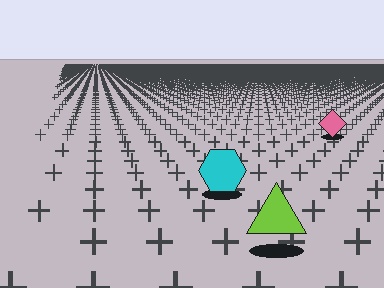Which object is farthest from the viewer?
The pink diamond is farthest from the viewer. It appears smaller and the ground texture around it is denser.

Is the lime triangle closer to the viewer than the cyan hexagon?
Yes. The lime triangle is closer — you can tell from the texture gradient: the ground texture is coarser near it.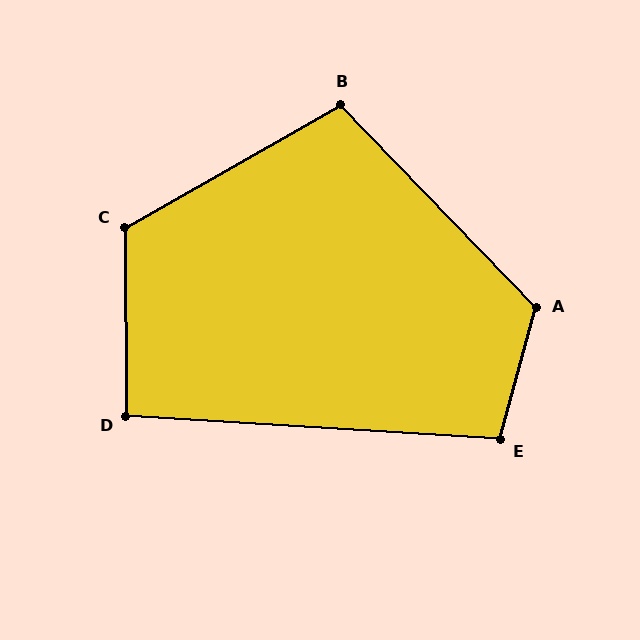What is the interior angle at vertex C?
Approximately 119 degrees (obtuse).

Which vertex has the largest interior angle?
A, at approximately 121 degrees.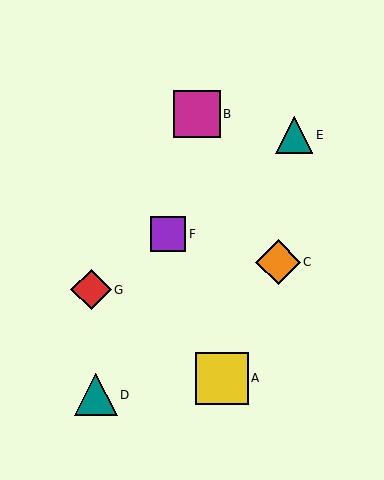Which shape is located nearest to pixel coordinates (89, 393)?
The teal triangle (labeled D) at (96, 395) is nearest to that location.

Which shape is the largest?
The yellow square (labeled A) is the largest.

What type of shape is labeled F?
Shape F is a purple square.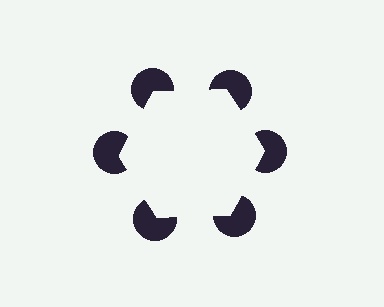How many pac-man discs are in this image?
There are 6 — one at each vertex of the illusory hexagon.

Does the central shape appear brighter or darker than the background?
It typically appears slightly brighter than the background, even though no actual brightness change is drawn.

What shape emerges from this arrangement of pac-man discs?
An illusory hexagon — its edges are inferred from the aligned wedge cuts in the pac-man discs, not physically drawn.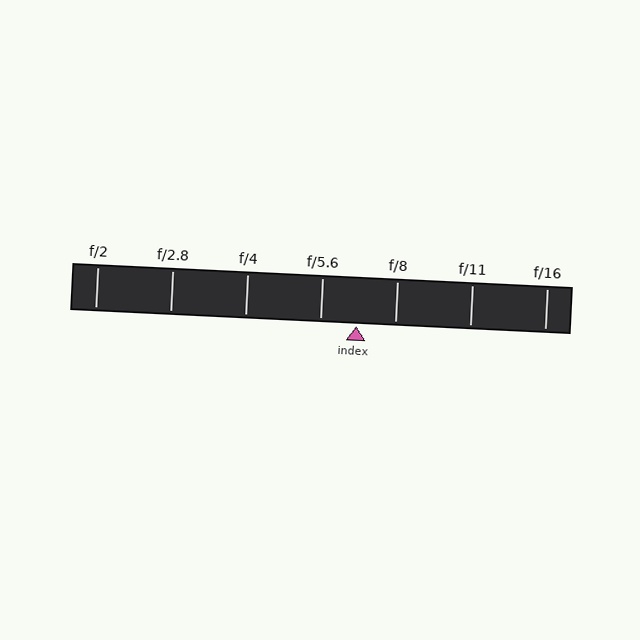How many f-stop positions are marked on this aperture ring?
There are 7 f-stop positions marked.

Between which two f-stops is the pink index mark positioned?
The index mark is between f/5.6 and f/8.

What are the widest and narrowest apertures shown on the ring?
The widest aperture shown is f/2 and the narrowest is f/16.